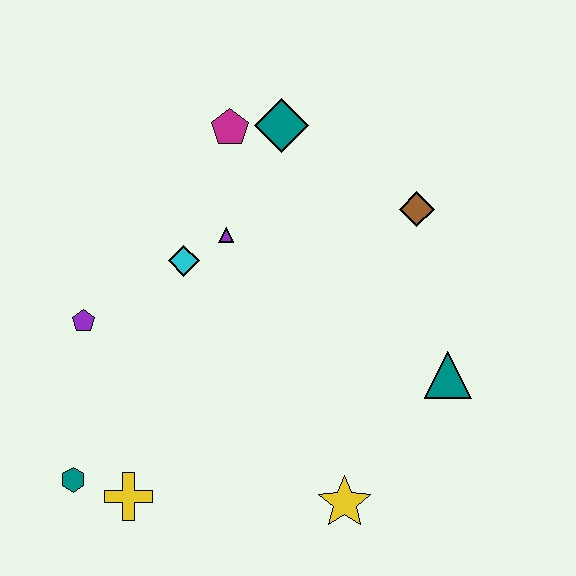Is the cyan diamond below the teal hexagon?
No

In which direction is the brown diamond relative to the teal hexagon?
The brown diamond is to the right of the teal hexagon.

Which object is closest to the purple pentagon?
The cyan diamond is closest to the purple pentagon.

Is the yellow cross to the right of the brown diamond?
No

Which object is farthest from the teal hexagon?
The brown diamond is farthest from the teal hexagon.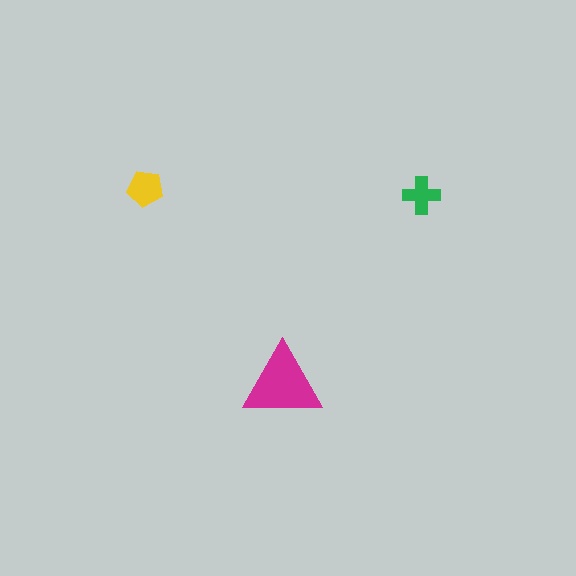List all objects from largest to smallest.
The magenta triangle, the yellow pentagon, the green cross.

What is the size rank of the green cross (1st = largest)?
3rd.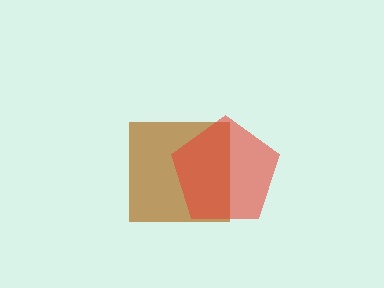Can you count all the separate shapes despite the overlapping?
Yes, there are 2 separate shapes.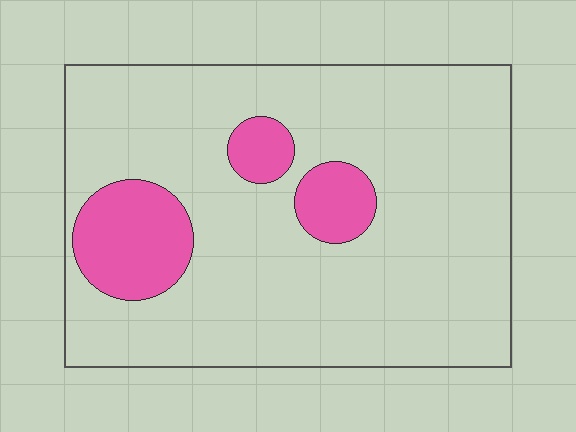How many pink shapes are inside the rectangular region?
3.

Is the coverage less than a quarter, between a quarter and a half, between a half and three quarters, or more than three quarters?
Less than a quarter.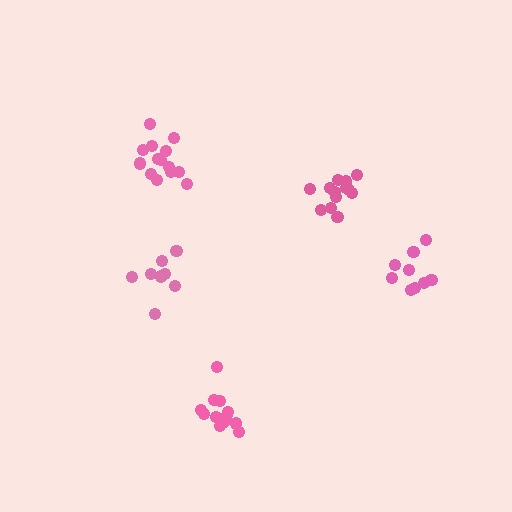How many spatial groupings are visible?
There are 5 spatial groupings.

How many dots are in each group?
Group 1: 10 dots, Group 2: 13 dots, Group 3: 8 dots, Group 4: 14 dots, Group 5: 12 dots (57 total).